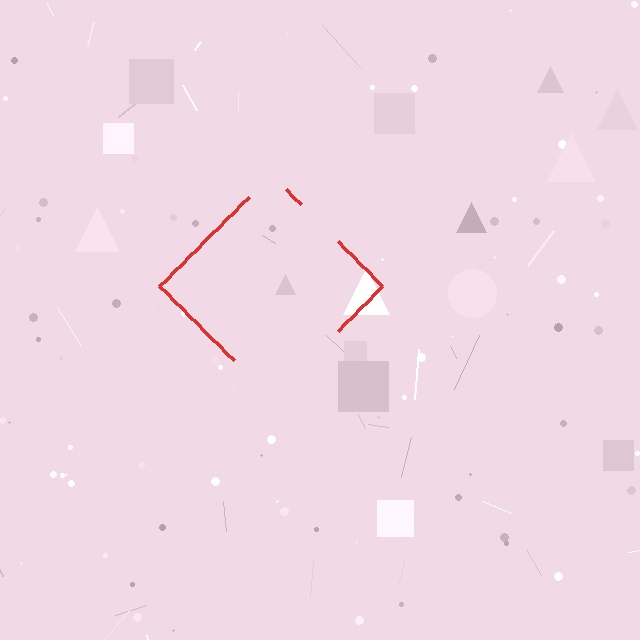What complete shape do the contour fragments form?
The contour fragments form a diamond.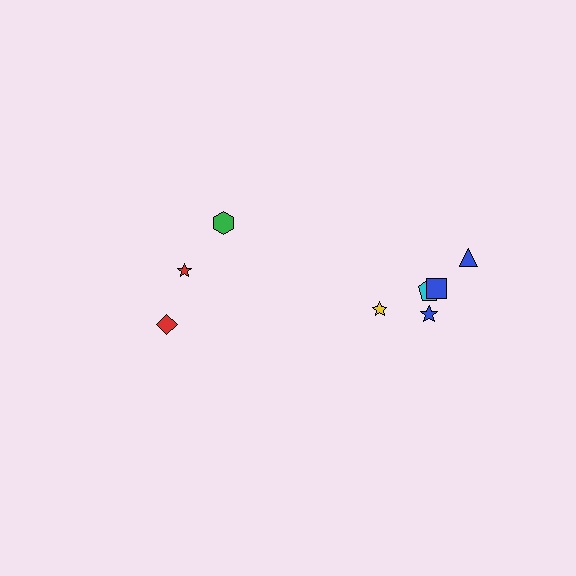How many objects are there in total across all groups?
There are 8 objects.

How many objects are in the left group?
There are 3 objects.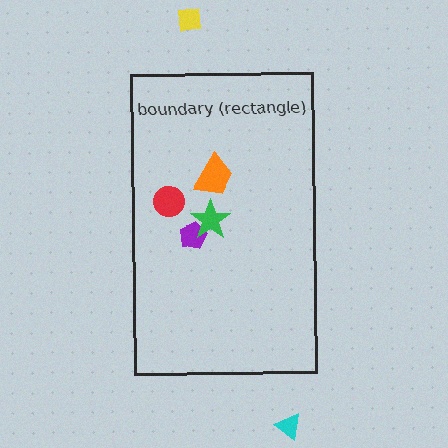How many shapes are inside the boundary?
4 inside, 2 outside.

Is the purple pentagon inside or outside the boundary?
Inside.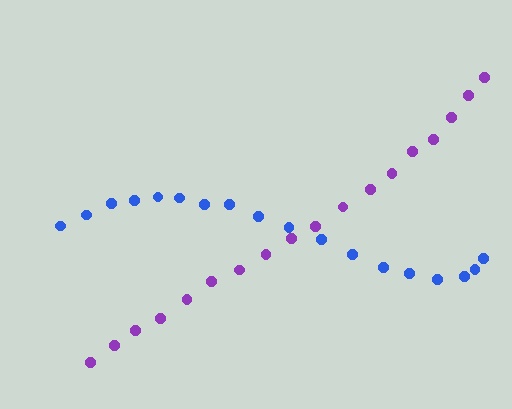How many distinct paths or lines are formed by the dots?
There are 2 distinct paths.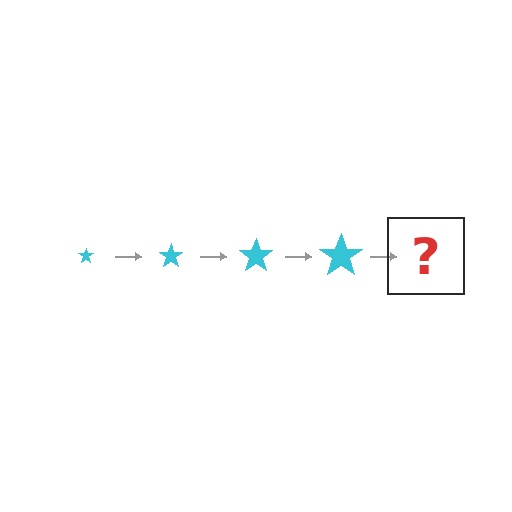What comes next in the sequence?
The next element should be a cyan star, larger than the previous one.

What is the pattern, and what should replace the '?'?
The pattern is that the star gets progressively larger each step. The '?' should be a cyan star, larger than the previous one.